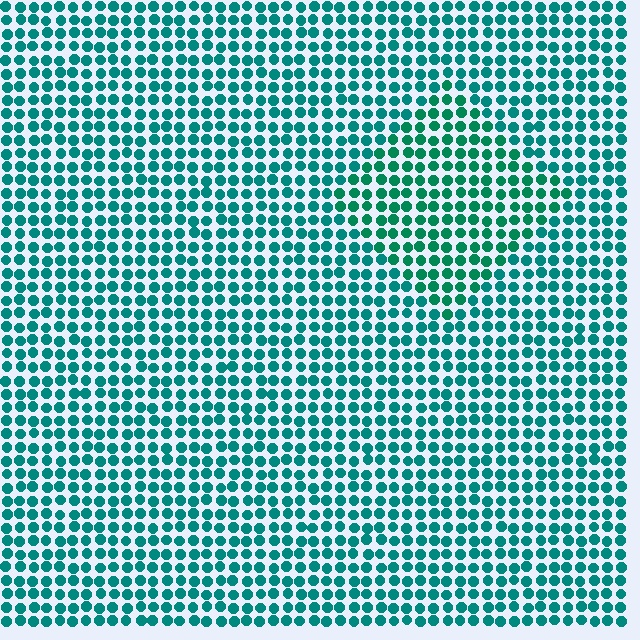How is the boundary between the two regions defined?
The boundary is defined purely by a slight shift in hue (about 19 degrees). Spacing, size, and orientation are identical on both sides.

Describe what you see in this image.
The image is filled with small teal elements in a uniform arrangement. A diamond-shaped region is visible where the elements are tinted to a slightly different hue, forming a subtle color boundary.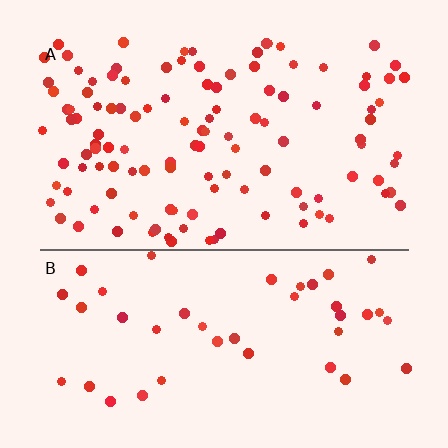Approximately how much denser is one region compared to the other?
Approximately 2.8× — region A over region B.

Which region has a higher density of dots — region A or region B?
A (the top).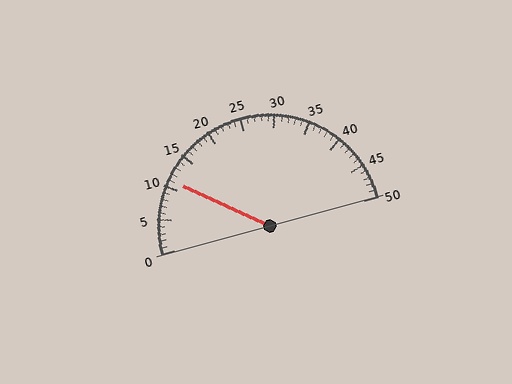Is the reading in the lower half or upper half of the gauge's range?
The reading is in the lower half of the range (0 to 50).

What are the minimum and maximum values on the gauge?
The gauge ranges from 0 to 50.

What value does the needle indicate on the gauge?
The needle indicates approximately 11.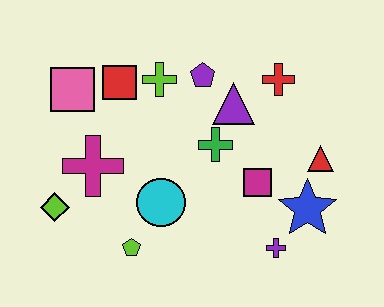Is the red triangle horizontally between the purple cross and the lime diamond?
No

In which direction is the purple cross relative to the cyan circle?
The purple cross is to the right of the cyan circle.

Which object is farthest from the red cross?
The lime diamond is farthest from the red cross.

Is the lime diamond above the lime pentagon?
Yes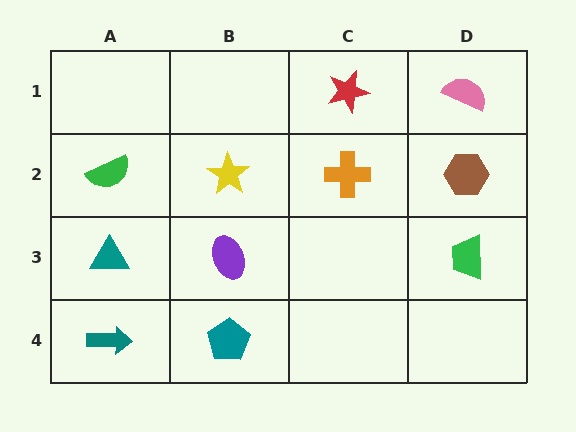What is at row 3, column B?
A purple ellipse.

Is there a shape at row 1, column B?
No, that cell is empty.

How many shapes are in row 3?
3 shapes.